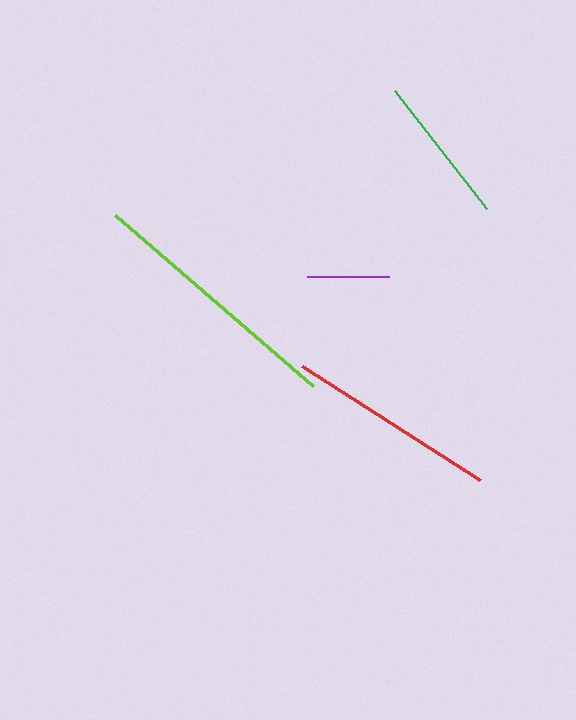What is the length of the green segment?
The green segment is approximately 150 pixels long.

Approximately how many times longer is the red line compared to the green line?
The red line is approximately 1.4 times the length of the green line.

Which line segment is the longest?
The lime line is the longest at approximately 262 pixels.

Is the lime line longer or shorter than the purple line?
The lime line is longer than the purple line.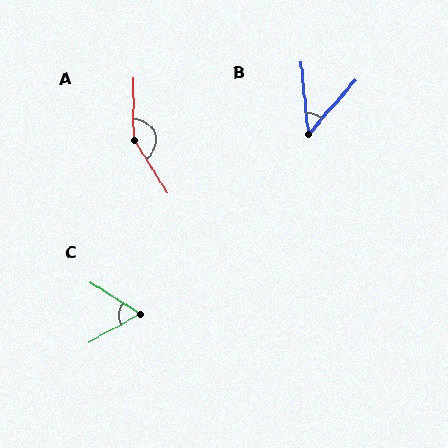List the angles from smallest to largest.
B (47°), C (61°), A (149°).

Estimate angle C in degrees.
Approximately 61 degrees.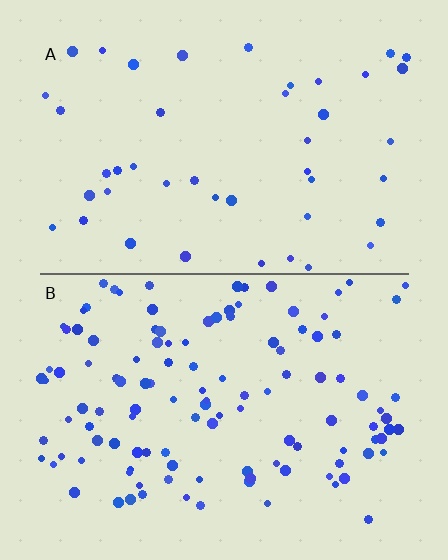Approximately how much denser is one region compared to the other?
Approximately 2.7× — region B over region A.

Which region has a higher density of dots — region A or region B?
B (the bottom).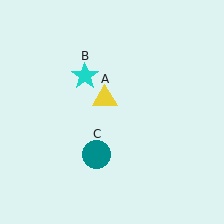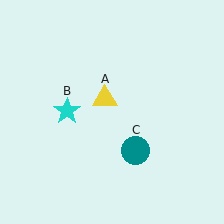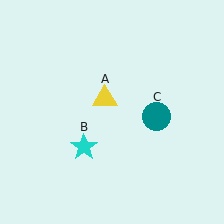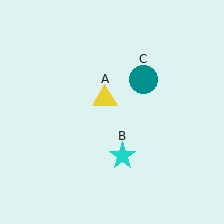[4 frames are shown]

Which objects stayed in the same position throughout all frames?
Yellow triangle (object A) remained stationary.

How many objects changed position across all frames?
2 objects changed position: cyan star (object B), teal circle (object C).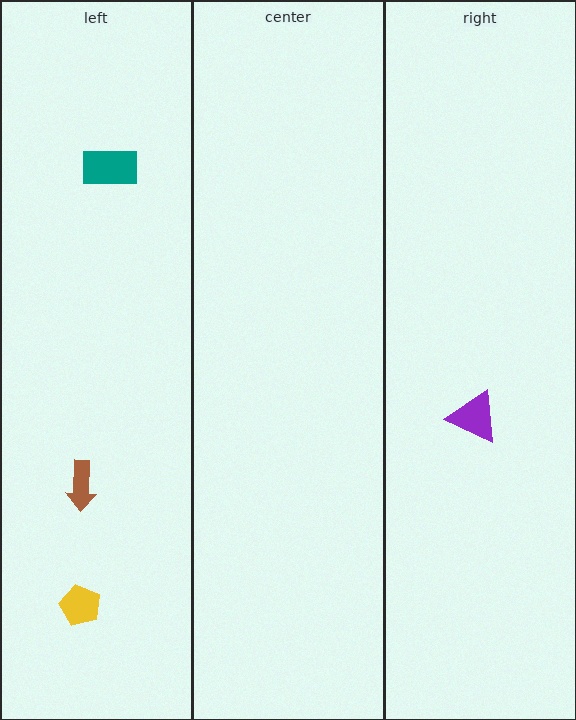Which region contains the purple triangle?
The right region.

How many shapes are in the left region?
3.